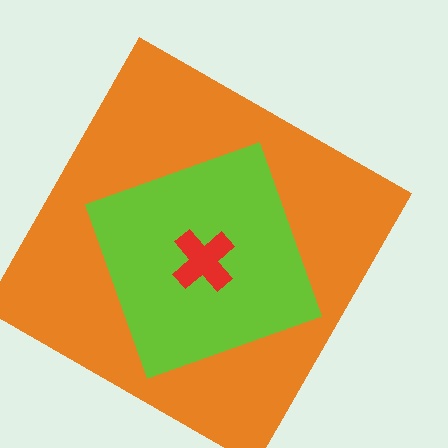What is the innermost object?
The red cross.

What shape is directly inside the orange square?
The lime diamond.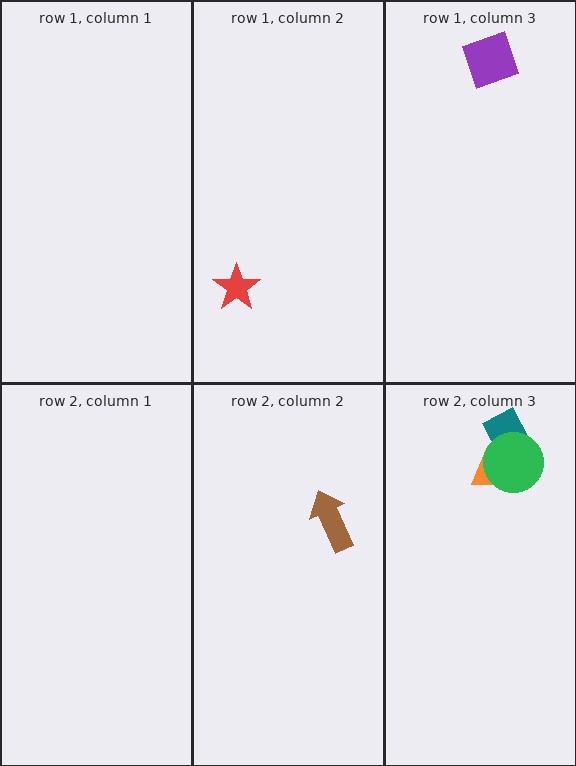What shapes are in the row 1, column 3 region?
The purple square.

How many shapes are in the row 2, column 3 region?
3.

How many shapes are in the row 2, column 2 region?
1.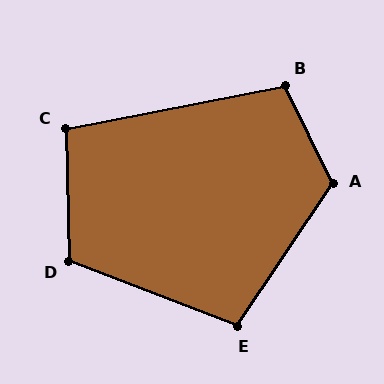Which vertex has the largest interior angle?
A, at approximately 120 degrees.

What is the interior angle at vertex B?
Approximately 105 degrees (obtuse).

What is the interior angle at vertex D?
Approximately 112 degrees (obtuse).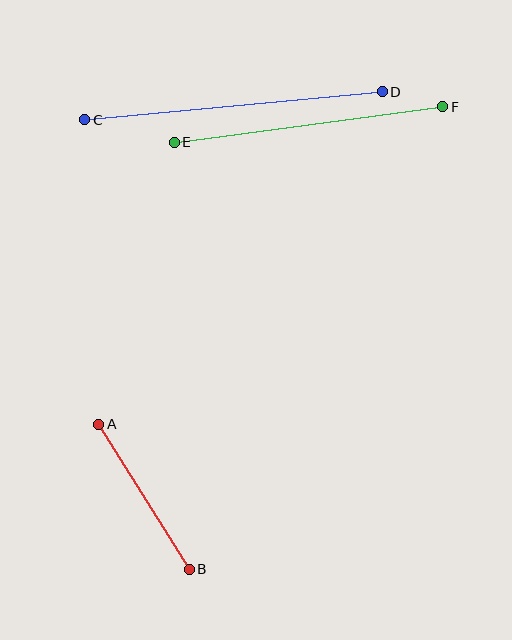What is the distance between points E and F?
The distance is approximately 271 pixels.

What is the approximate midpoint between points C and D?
The midpoint is at approximately (233, 106) pixels.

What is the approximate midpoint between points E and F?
The midpoint is at approximately (308, 124) pixels.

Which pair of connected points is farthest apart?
Points C and D are farthest apart.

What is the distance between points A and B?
The distance is approximately 171 pixels.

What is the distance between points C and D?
The distance is approximately 299 pixels.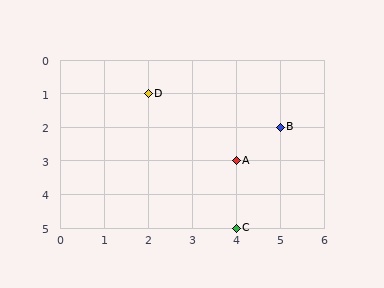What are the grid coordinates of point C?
Point C is at grid coordinates (4, 5).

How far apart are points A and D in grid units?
Points A and D are 2 columns and 2 rows apart (about 2.8 grid units diagonally).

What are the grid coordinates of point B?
Point B is at grid coordinates (5, 2).